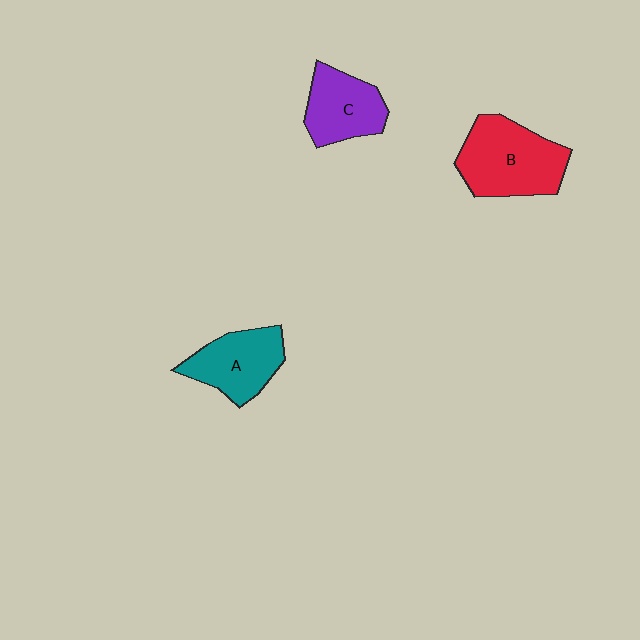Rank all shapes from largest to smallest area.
From largest to smallest: B (red), A (teal), C (purple).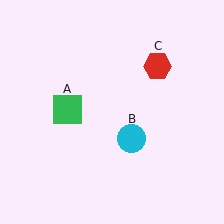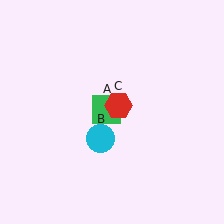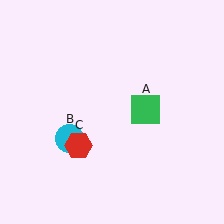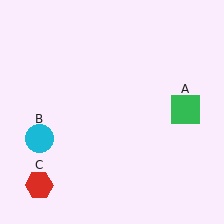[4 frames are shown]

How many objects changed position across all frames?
3 objects changed position: green square (object A), cyan circle (object B), red hexagon (object C).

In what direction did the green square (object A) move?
The green square (object A) moved right.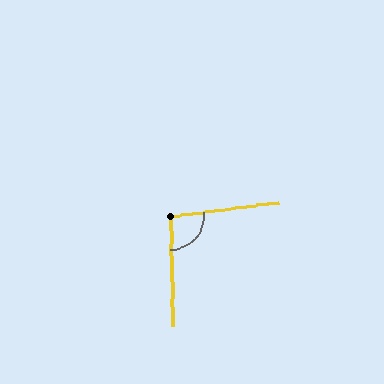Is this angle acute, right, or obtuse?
It is obtuse.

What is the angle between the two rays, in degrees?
Approximately 96 degrees.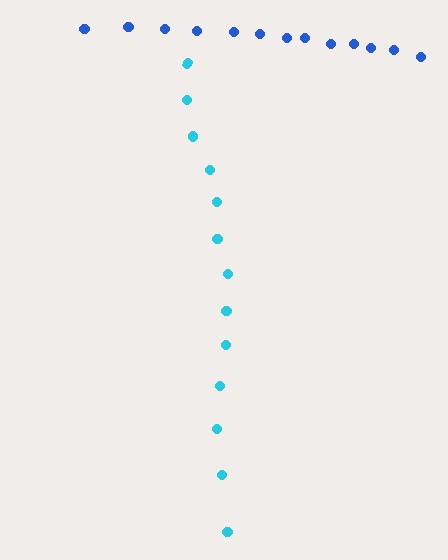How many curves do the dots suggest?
There are 2 distinct paths.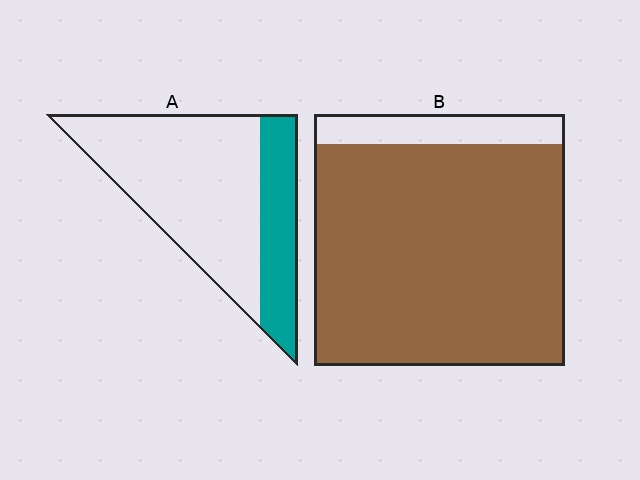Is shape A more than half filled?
No.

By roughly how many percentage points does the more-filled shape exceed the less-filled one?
By roughly 60 percentage points (B over A).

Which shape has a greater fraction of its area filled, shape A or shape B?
Shape B.